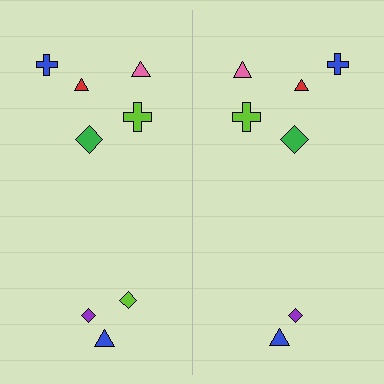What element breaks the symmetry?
A lime diamond is missing from the right side.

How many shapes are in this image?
There are 15 shapes in this image.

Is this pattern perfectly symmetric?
No, the pattern is not perfectly symmetric. A lime diamond is missing from the right side.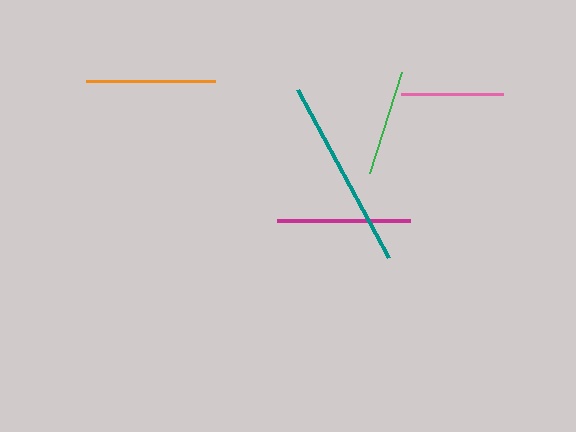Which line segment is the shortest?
The pink line is the shortest at approximately 102 pixels.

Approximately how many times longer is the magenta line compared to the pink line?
The magenta line is approximately 1.3 times the length of the pink line.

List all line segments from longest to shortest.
From longest to shortest: teal, magenta, orange, green, pink.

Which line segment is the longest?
The teal line is the longest at approximately 192 pixels.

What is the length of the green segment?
The green segment is approximately 106 pixels long.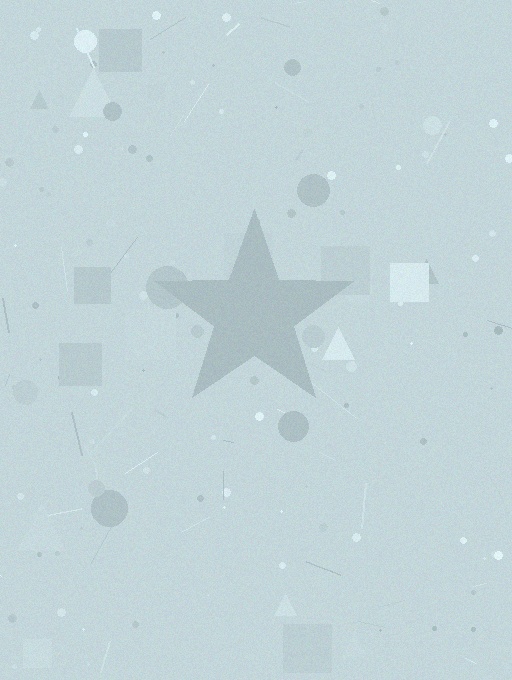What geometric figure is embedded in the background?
A star is embedded in the background.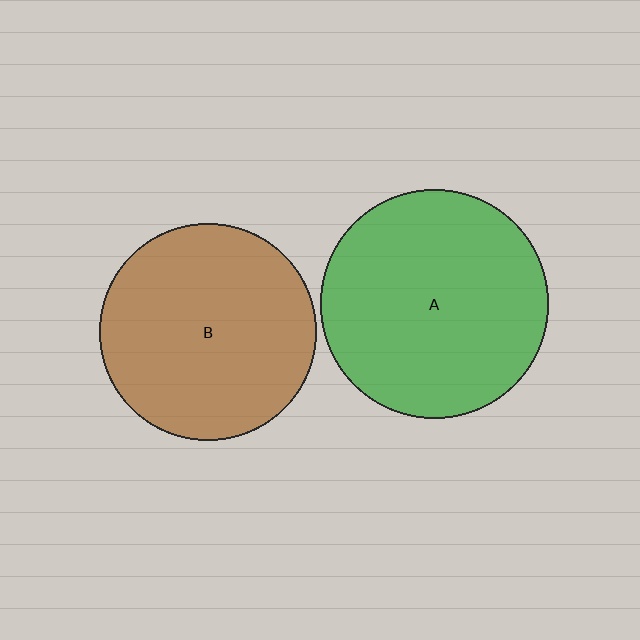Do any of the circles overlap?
No, none of the circles overlap.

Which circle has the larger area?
Circle A (green).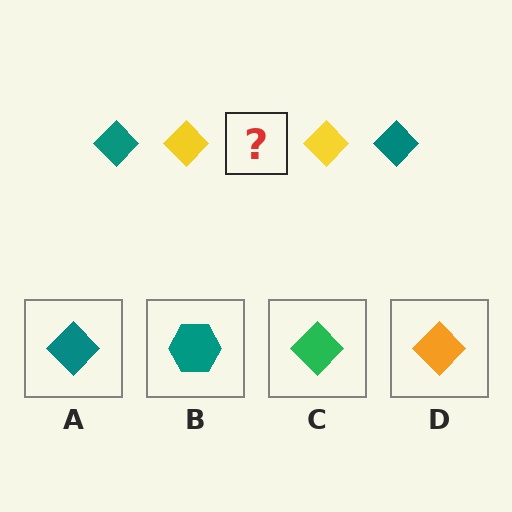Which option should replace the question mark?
Option A.